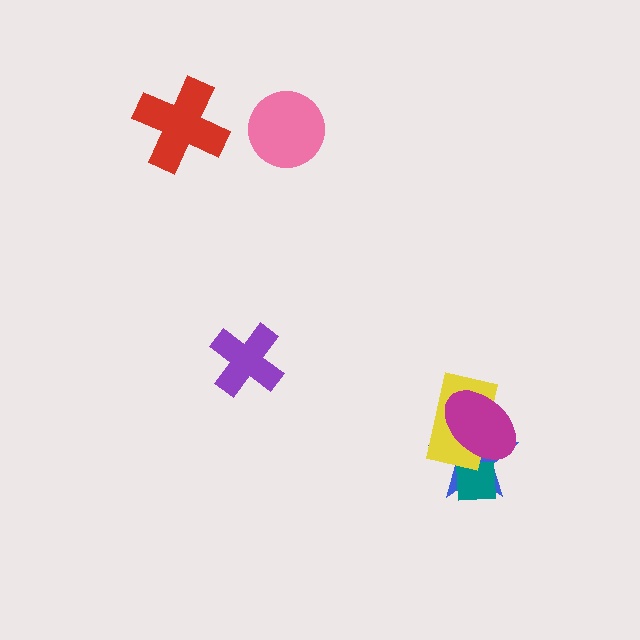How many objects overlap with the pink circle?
0 objects overlap with the pink circle.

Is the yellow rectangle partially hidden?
Yes, it is partially covered by another shape.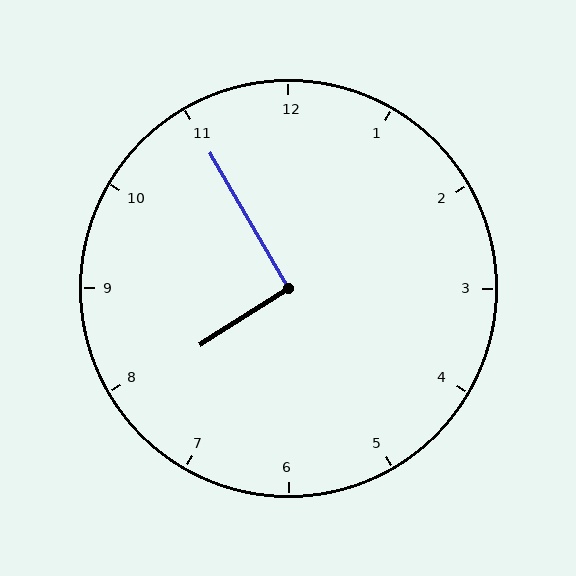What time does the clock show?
7:55.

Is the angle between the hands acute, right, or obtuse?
It is right.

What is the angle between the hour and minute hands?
Approximately 92 degrees.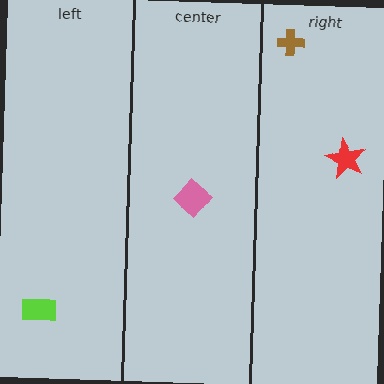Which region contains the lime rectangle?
The left region.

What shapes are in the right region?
The red star, the brown cross.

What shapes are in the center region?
The pink diamond.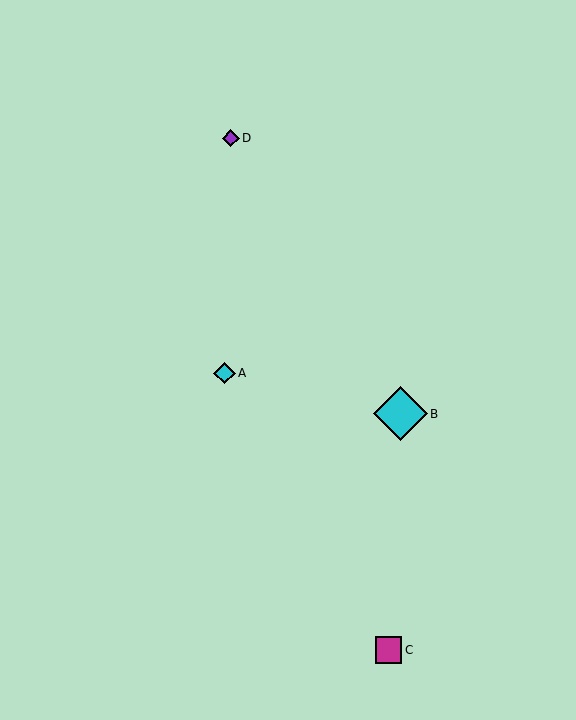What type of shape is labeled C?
Shape C is a magenta square.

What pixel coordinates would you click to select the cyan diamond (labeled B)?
Click at (400, 414) to select the cyan diamond B.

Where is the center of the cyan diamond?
The center of the cyan diamond is at (400, 414).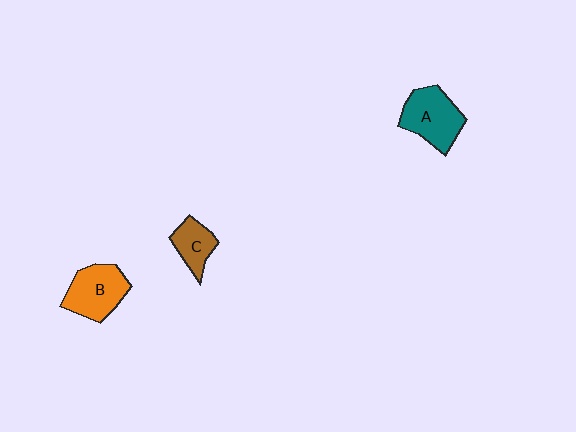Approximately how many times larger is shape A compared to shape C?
Approximately 1.7 times.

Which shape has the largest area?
Shape A (teal).